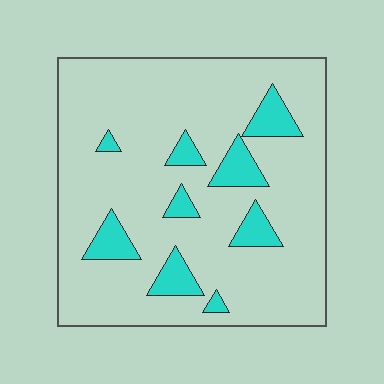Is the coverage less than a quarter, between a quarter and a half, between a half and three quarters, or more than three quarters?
Less than a quarter.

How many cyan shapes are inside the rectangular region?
9.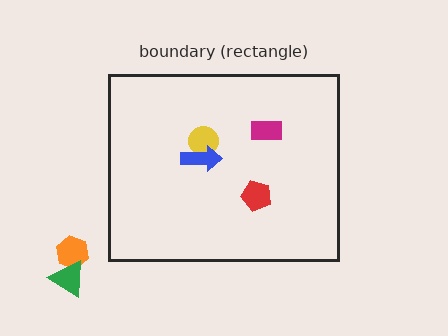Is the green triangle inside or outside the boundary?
Outside.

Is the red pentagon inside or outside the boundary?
Inside.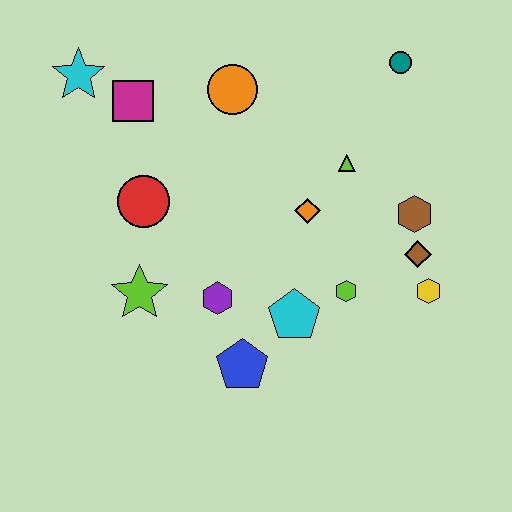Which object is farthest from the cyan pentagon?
The cyan star is farthest from the cyan pentagon.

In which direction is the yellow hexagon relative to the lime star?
The yellow hexagon is to the right of the lime star.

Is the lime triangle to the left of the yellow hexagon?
Yes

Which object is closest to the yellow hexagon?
The brown diamond is closest to the yellow hexagon.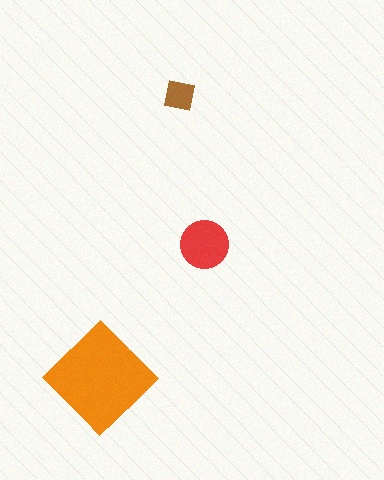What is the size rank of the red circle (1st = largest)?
2nd.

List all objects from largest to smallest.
The orange diamond, the red circle, the brown square.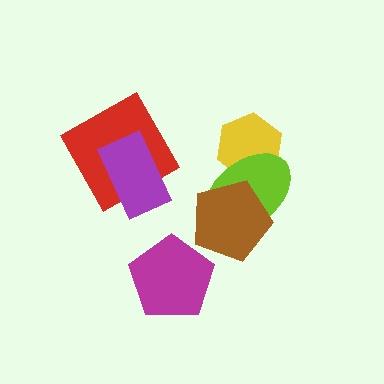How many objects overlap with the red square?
1 object overlaps with the red square.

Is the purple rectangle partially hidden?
No, no other shape covers it.